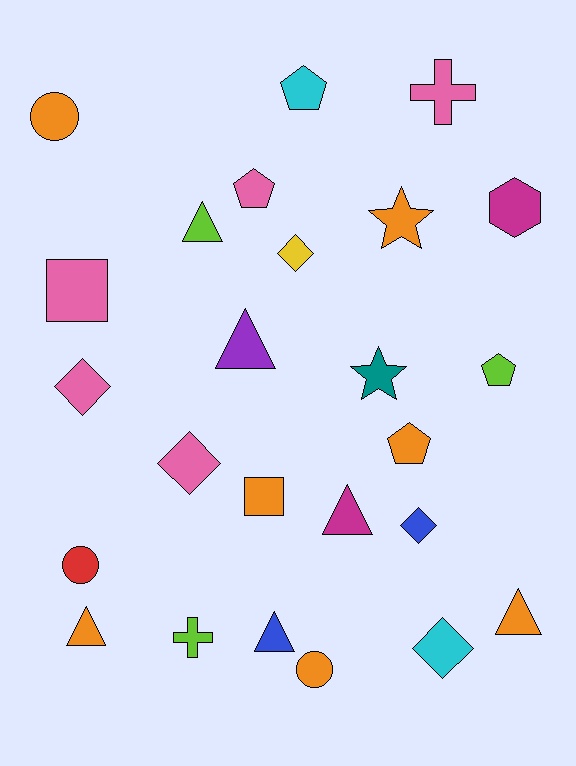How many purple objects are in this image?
There is 1 purple object.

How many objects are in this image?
There are 25 objects.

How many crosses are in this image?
There are 2 crosses.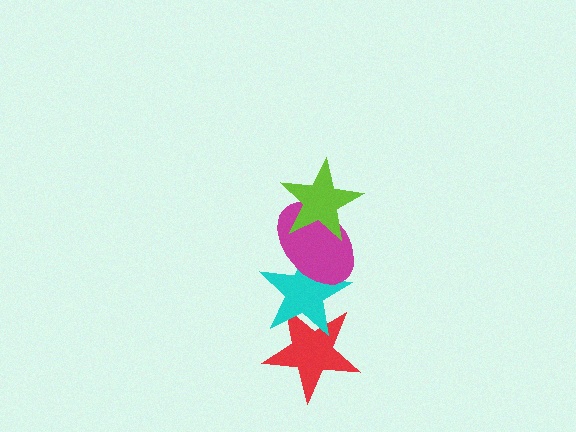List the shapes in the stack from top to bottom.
From top to bottom: the lime star, the magenta ellipse, the cyan star, the red star.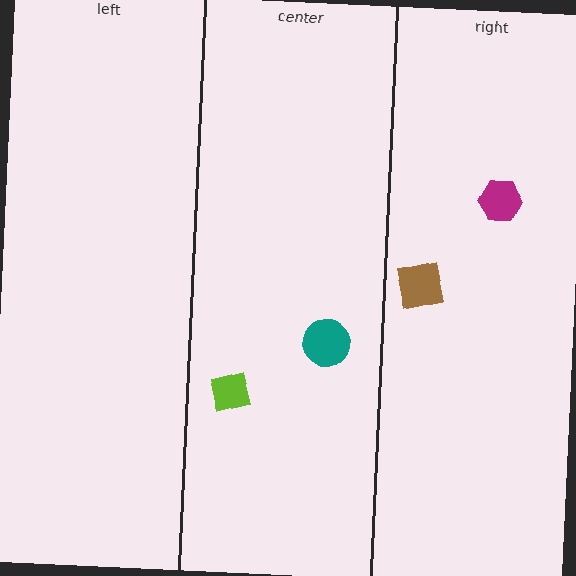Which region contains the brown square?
The right region.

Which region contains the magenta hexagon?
The right region.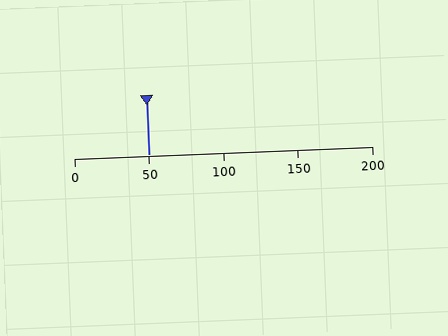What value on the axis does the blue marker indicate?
The marker indicates approximately 50.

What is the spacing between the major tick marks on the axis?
The major ticks are spaced 50 apart.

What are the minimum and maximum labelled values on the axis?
The axis runs from 0 to 200.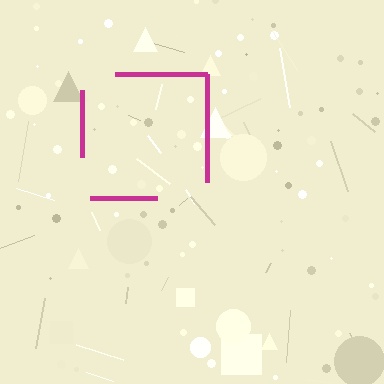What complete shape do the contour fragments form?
The contour fragments form a square.